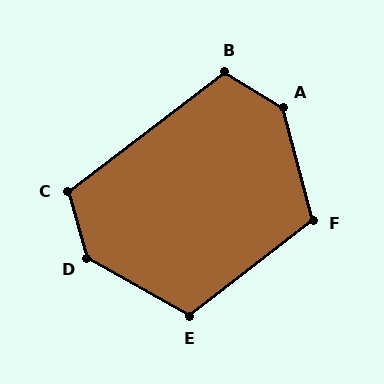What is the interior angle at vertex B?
Approximately 111 degrees (obtuse).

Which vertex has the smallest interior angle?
C, at approximately 111 degrees.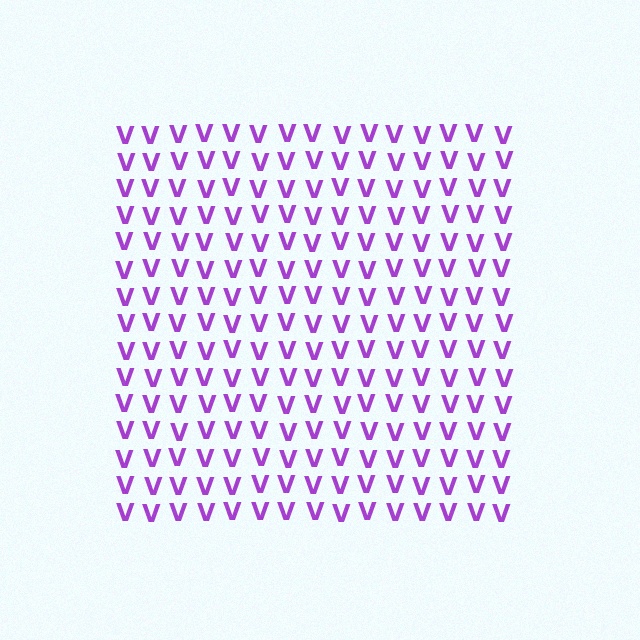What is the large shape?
The large shape is a square.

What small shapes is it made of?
It is made of small letter V's.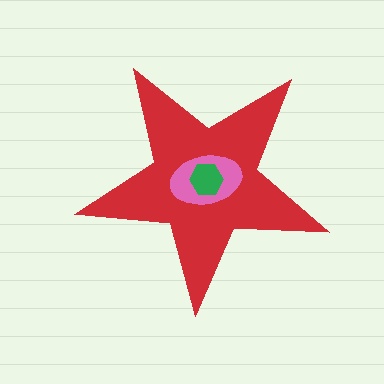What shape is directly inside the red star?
The pink ellipse.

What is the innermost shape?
The green hexagon.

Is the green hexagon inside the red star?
Yes.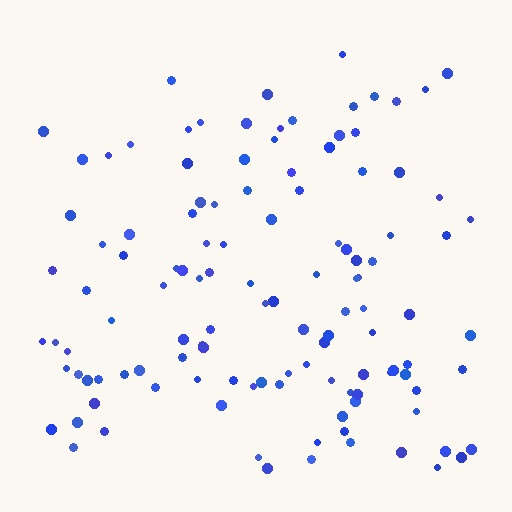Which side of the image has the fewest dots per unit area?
The top.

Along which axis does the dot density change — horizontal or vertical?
Vertical.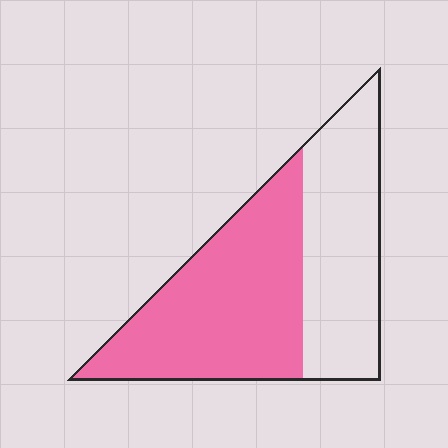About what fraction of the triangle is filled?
About three fifths (3/5).